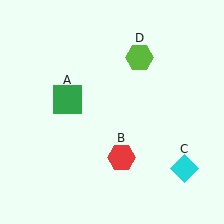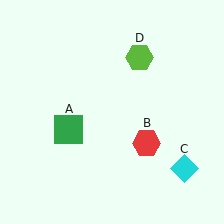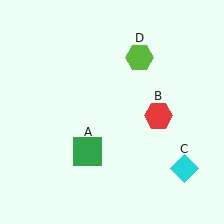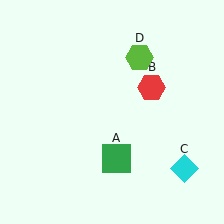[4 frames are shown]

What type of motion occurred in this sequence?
The green square (object A), red hexagon (object B) rotated counterclockwise around the center of the scene.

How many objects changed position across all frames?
2 objects changed position: green square (object A), red hexagon (object B).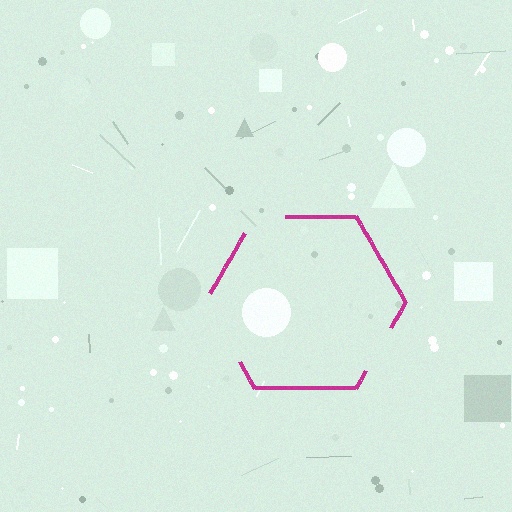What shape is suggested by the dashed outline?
The dashed outline suggests a hexagon.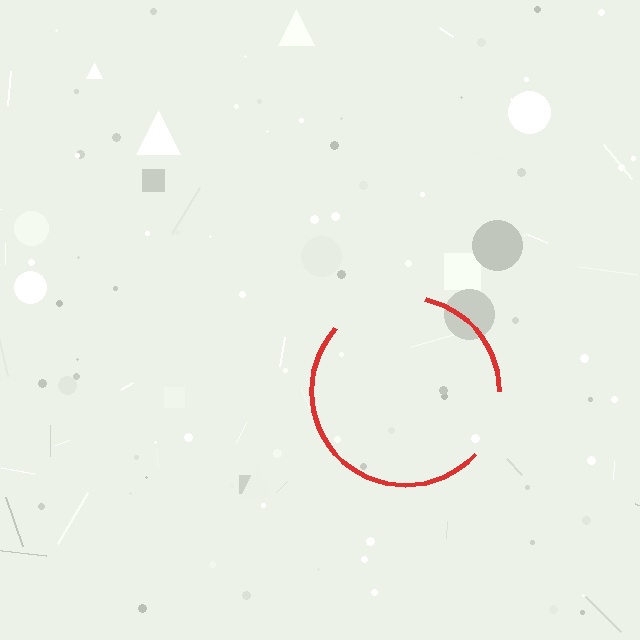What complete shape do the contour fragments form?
The contour fragments form a circle.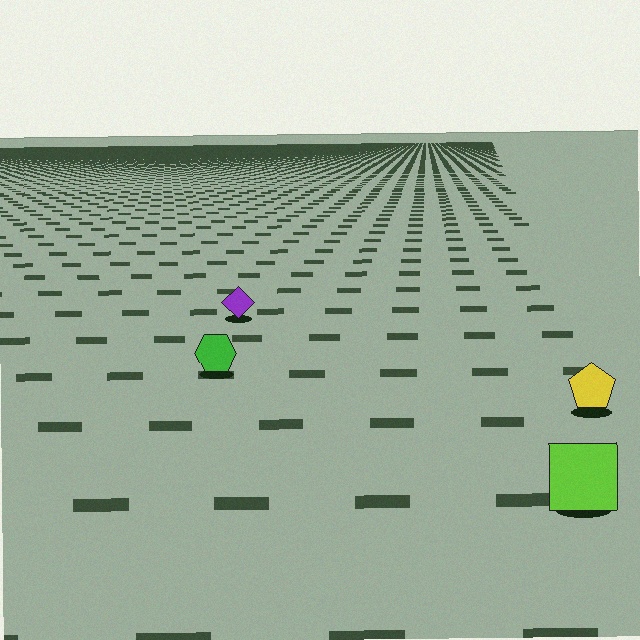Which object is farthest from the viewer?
The purple diamond is farthest from the viewer. It appears smaller and the ground texture around it is denser.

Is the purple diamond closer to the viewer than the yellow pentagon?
No. The yellow pentagon is closer — you can tell from the texture gradient: the ground texture is coarser near it.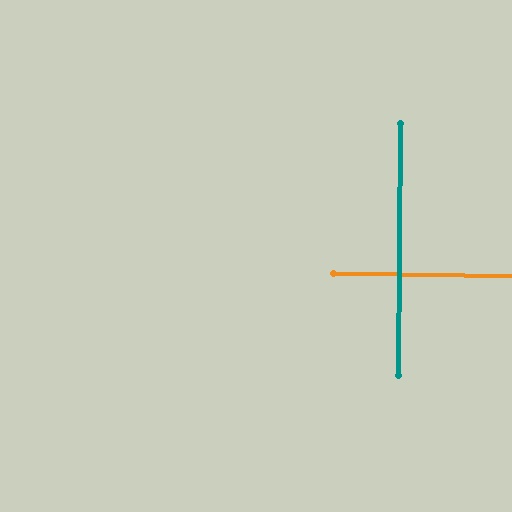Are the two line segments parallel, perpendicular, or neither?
Perpendicular — they meet at approximately 89°.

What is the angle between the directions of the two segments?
Approximately 89 degrees.